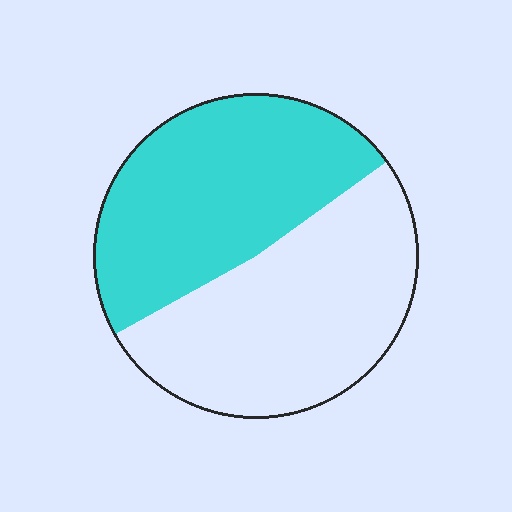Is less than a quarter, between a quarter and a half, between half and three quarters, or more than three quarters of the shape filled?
Between a quarter and a half.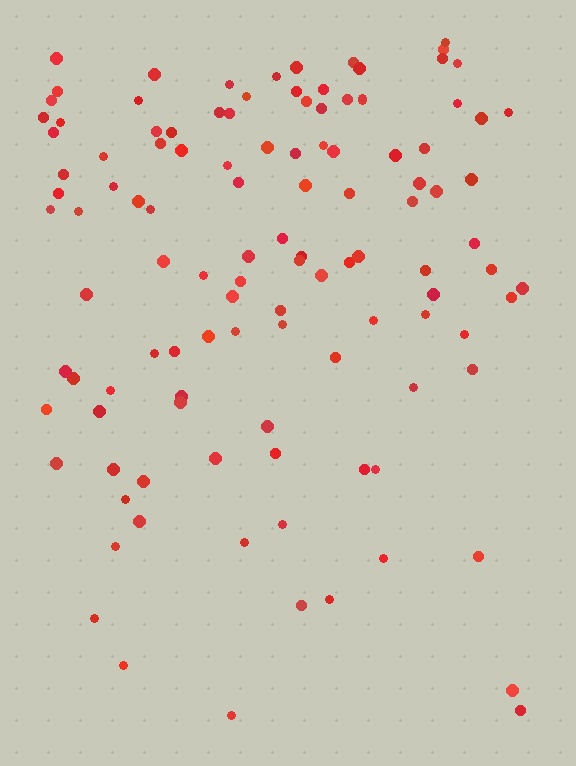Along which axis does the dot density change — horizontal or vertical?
Vertical.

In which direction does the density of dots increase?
From bottom to top, with the top side densest.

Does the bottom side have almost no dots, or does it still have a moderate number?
Still a moderate number, just noticeably fewer than the top.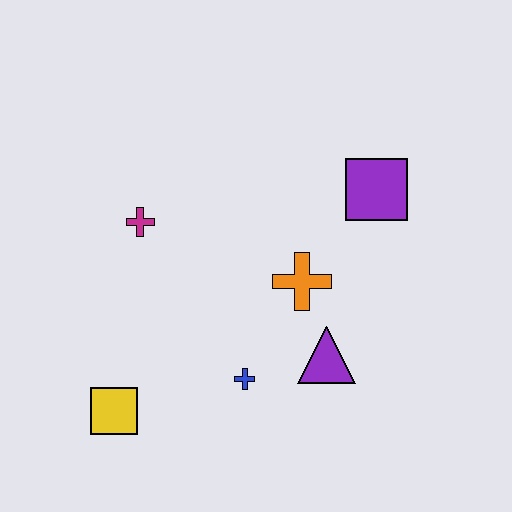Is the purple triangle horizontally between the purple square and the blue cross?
Yes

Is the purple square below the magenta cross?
No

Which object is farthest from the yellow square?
The purple square is farthest from the yellow square.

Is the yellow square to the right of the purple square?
No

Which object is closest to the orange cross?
The purple triangle is closest to the orange cross.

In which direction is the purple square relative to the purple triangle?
The purple square is above the purple triangle.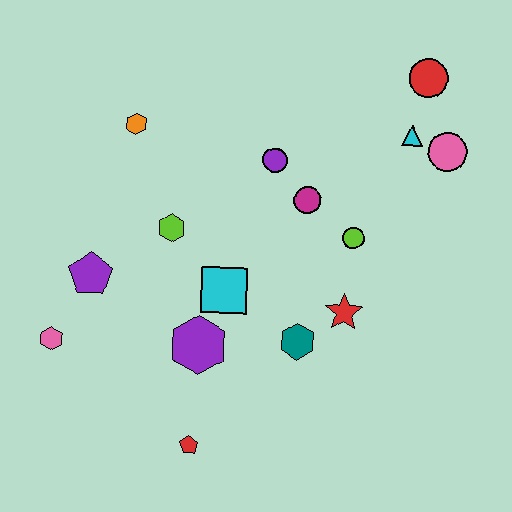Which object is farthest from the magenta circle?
The pink hexagon is farthest from the magenta circle.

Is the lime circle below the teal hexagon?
No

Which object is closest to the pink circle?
The cyan triangle is closest to the pink circle.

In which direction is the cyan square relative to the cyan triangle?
The cyan square is to the left of the cyan triangle.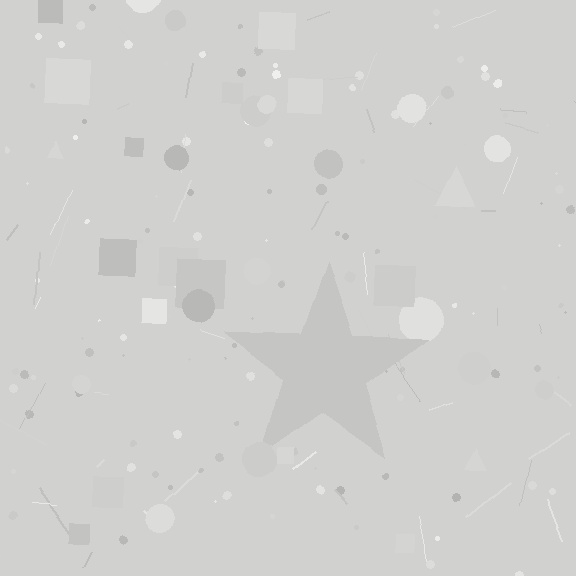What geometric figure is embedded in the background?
A star is embedded in the background.